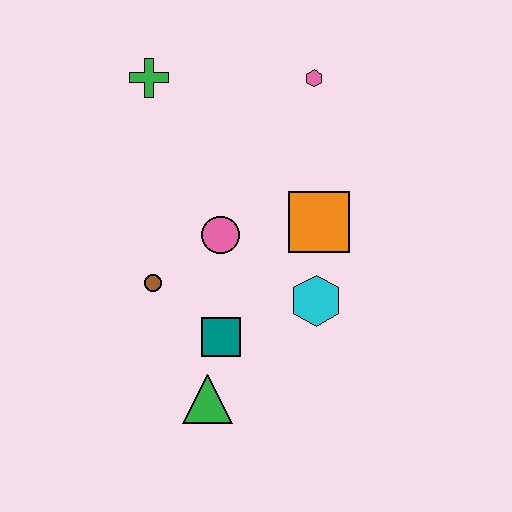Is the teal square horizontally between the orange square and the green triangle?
Yes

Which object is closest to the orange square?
The cyan hexagon is closest to the orange square.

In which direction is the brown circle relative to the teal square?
The brown circle is to the left of the teal square.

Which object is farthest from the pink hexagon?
The green triangle is farthest from the pink hexagon.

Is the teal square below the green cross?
Yes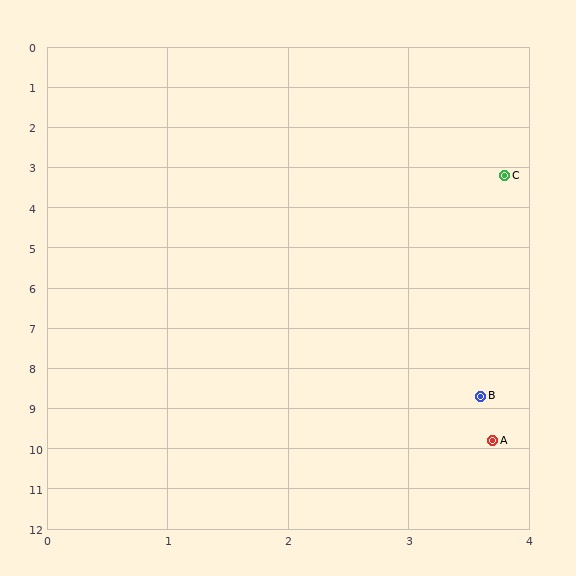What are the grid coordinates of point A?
Point A is at approximately (3.7, 9.8).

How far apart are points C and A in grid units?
Points C and A are about 6.6 grid units apart.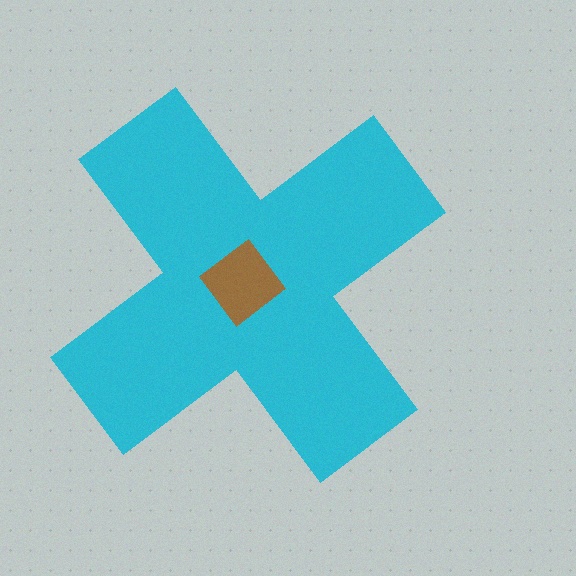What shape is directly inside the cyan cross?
The brown diamond.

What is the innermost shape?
The brown diamond.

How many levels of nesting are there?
2.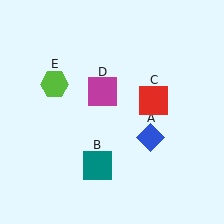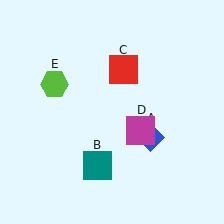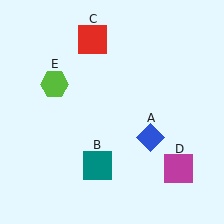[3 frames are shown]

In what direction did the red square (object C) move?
The red square (object C) moved up and to the left.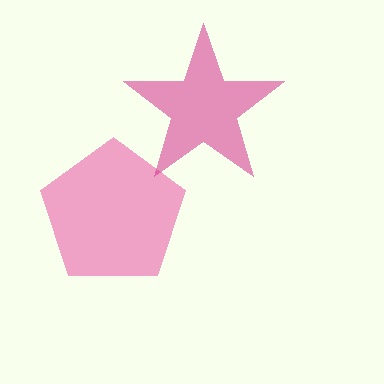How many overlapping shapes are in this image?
There are 2 overlapping shapes in the image.